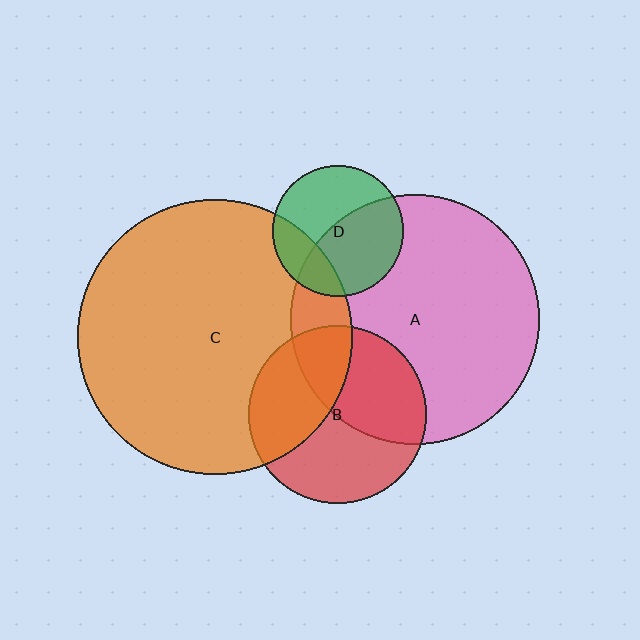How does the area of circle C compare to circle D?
Approximately 4.4 times.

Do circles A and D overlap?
Yes.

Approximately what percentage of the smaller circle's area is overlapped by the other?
Approximately 50%.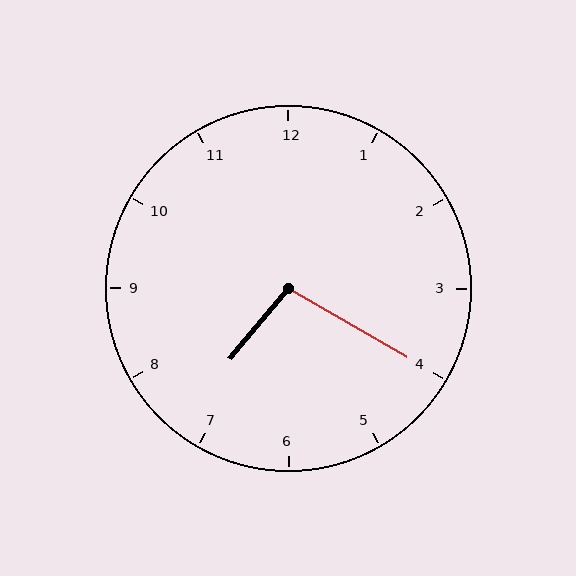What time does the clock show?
7:20.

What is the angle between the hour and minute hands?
Approximately 100 degrees.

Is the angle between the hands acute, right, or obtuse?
It is obtuse.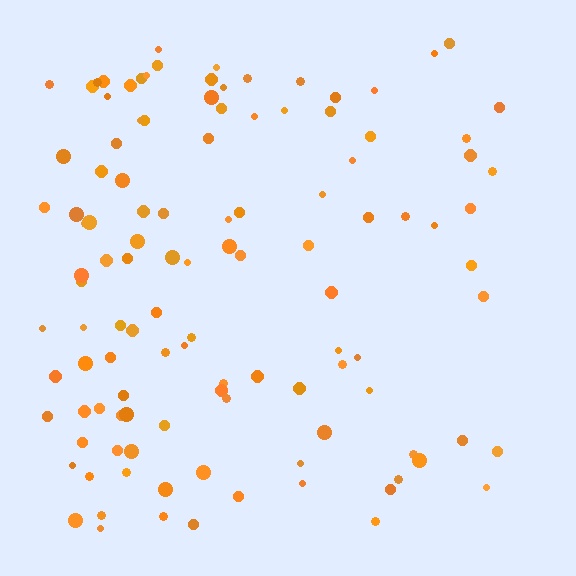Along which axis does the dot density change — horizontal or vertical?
Horizontal.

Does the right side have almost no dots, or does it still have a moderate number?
Still a moderate number, just noticeably fewer than the left.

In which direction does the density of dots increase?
From right to left, with the left side densest.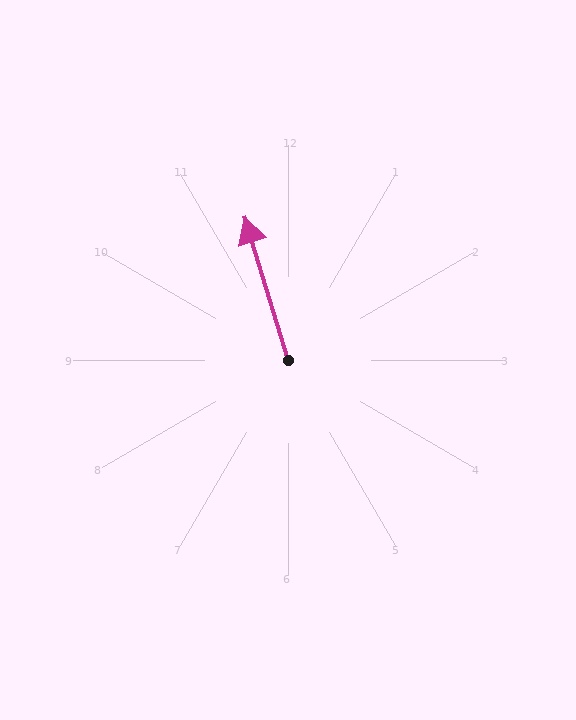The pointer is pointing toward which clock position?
Roughly 11 o'clock.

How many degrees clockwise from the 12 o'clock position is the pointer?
Approximately 343 degrees.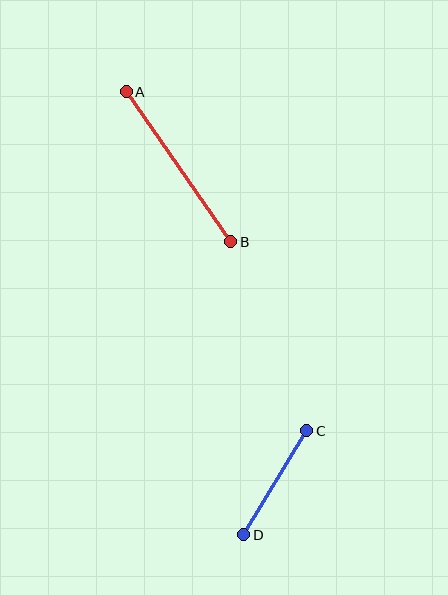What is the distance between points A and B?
The distance is approximately 182 pixels.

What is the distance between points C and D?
The distance is approximately 122 pixels.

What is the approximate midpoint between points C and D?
The midpoint is at approximately (275, 483) pixels.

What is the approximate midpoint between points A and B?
The midpoint is at approximately (178, 167) pixels.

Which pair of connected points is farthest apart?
Points A and B are farthest apart.